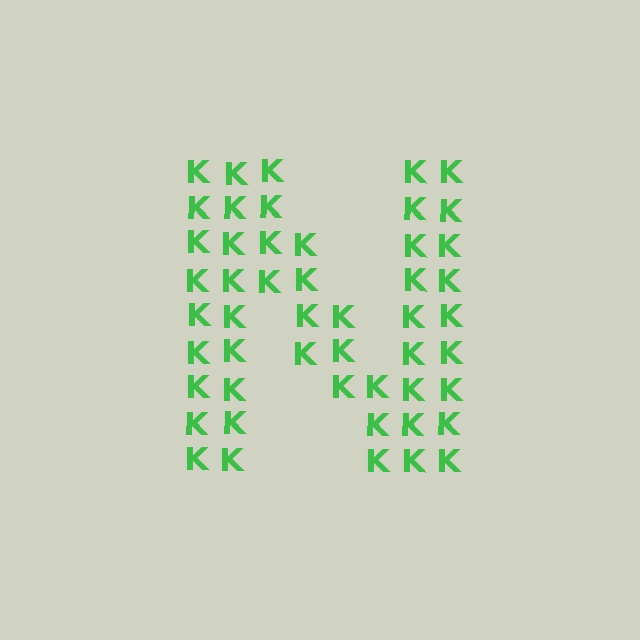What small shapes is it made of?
It is made of small letter K's.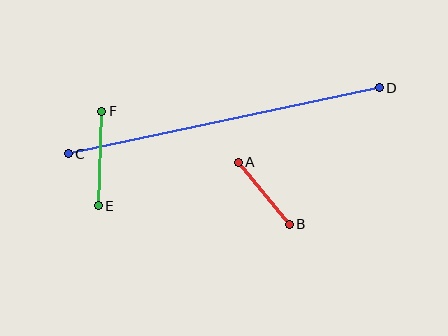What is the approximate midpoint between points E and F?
The midpoint is at approximately (100, 159) pixels.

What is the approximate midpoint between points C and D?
The midpoint is at approximately (224, 121) pixels.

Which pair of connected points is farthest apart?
Points C and D are farthest apart.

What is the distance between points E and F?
The distance is approximately 95 pixels.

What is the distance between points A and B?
The distance is approximately 80 pixels.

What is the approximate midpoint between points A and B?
The midpoint is at approximately (264, 193) pixels.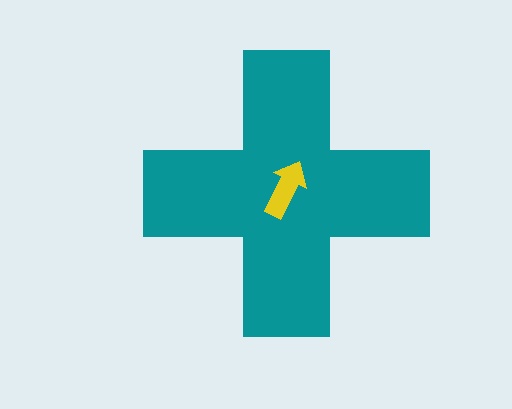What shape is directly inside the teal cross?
The yellow arrow.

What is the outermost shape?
The teal cross.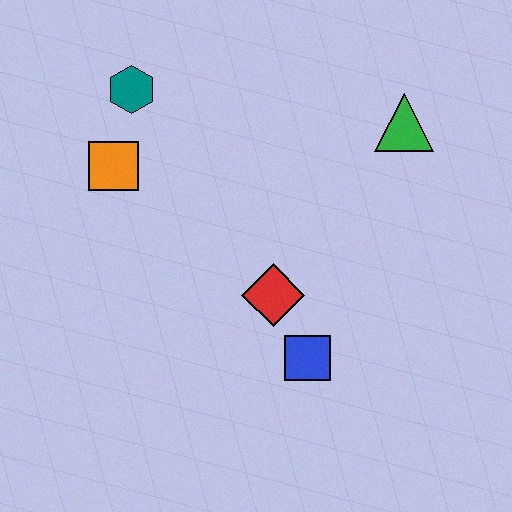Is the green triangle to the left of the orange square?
No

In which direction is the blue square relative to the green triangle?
The blue square is below the green triangle.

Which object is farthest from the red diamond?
The teal hexagon is farthest from the red diamond.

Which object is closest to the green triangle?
The red diamond is closest to the green triangle.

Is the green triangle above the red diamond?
Yes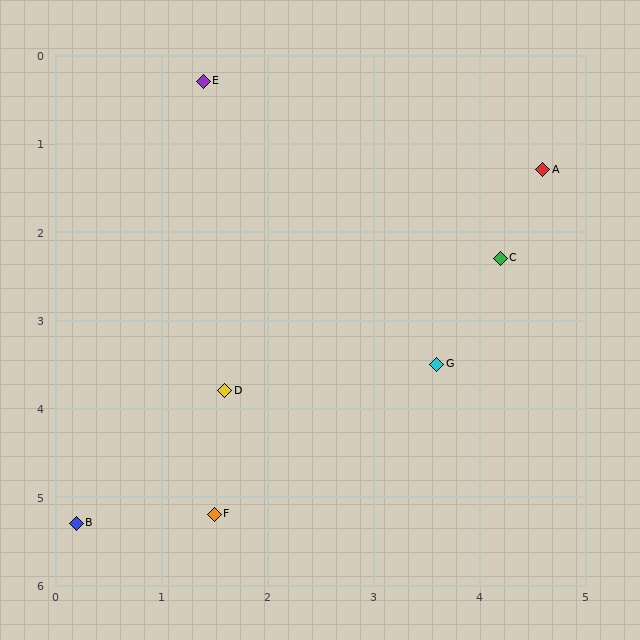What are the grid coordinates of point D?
Point D is at approximately (1.6, 3.8).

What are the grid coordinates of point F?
Point F is at approximately (1.5, 5.2).